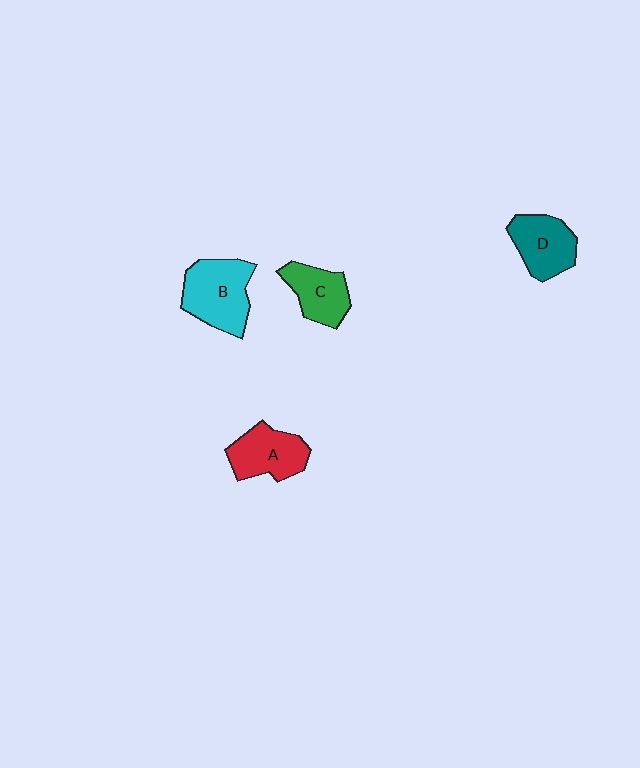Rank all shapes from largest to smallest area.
From largest to smallest: B (cyan), A (red), D (teal), C (green).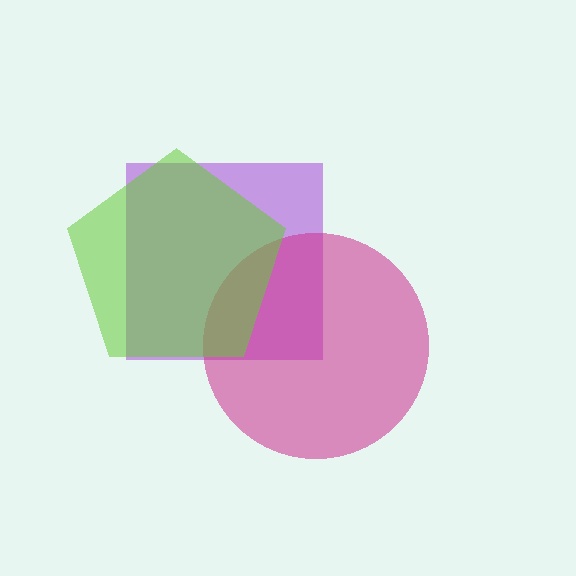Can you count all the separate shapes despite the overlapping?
Yes, there are 3 separate shapes.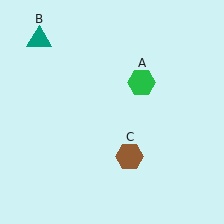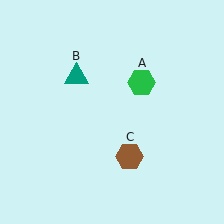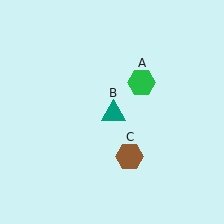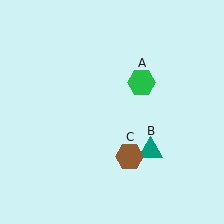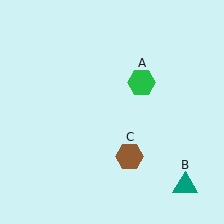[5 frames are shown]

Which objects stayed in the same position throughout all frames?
Green hexagon (object A) and brown hexagon (object C) remained stationary.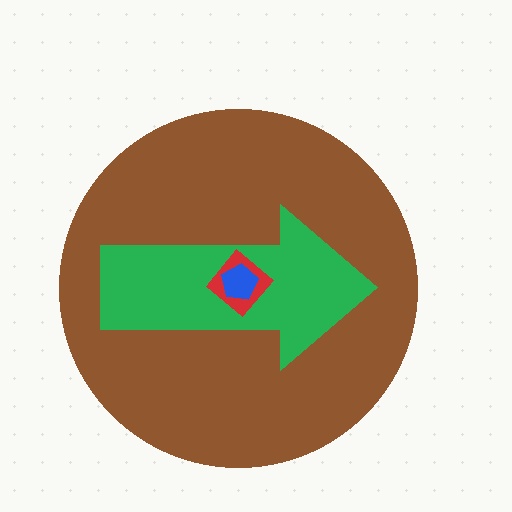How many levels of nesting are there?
4.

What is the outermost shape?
The brown circle.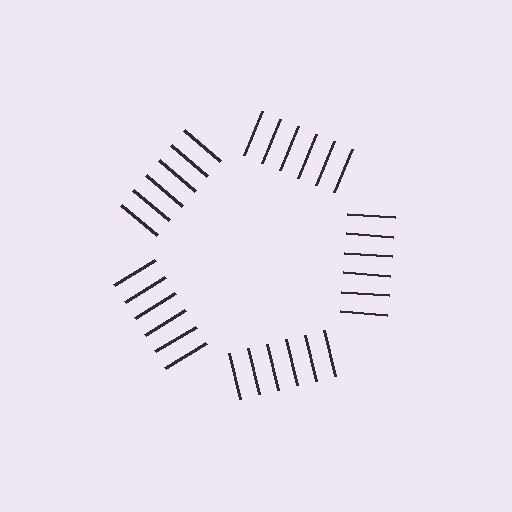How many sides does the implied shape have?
5 sides — the line-ends trace a pentagon.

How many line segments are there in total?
30 — 6 along each of the 5 edges.